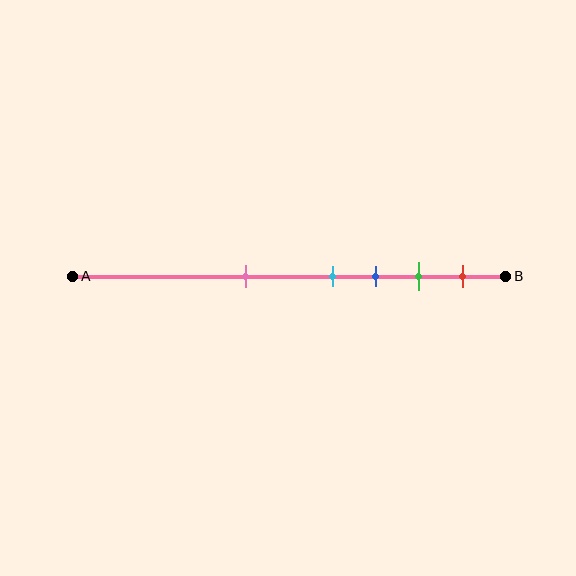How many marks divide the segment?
There are 5 marks dividing the segment.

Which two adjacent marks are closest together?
The cyan and blue marks are the closest adjacent pair.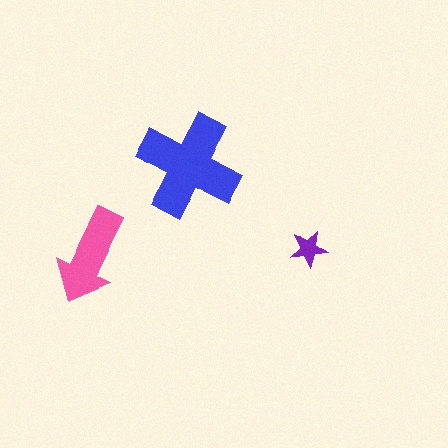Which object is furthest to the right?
The purple star is rightmost.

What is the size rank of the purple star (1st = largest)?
3rd.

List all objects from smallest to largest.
The purple star, the pink arrow, the blue cross.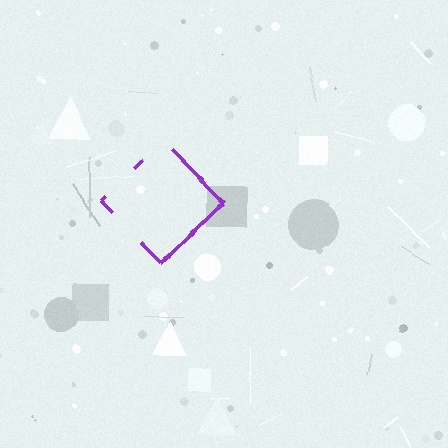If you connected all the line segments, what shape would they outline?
They would outline a diamond.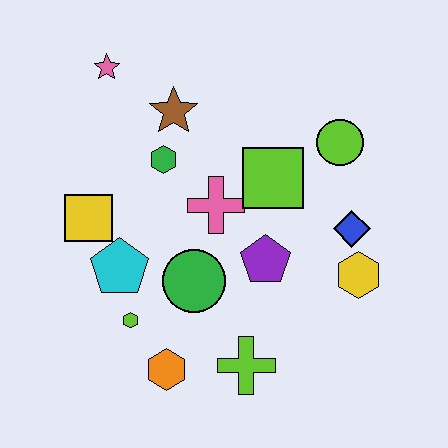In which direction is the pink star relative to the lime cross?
The pink star is above the lime cross.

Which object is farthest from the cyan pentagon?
The lime circle is farthest from the cyan pentagon.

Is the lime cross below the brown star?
Yes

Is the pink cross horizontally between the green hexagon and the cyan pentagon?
No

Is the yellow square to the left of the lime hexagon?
Yes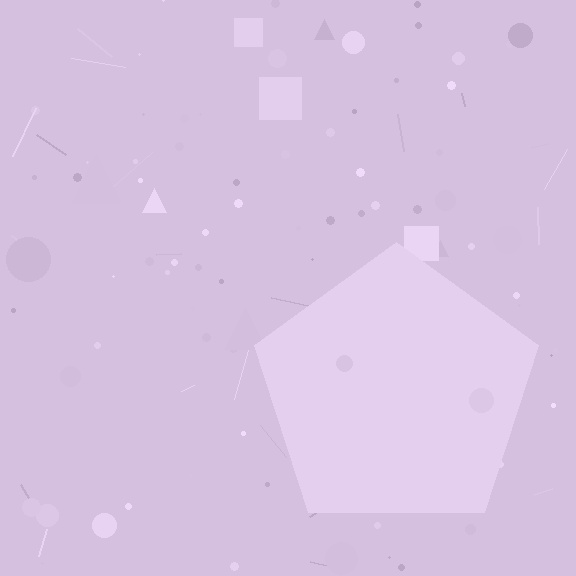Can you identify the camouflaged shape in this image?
The camouflaged shape is a pentagon.